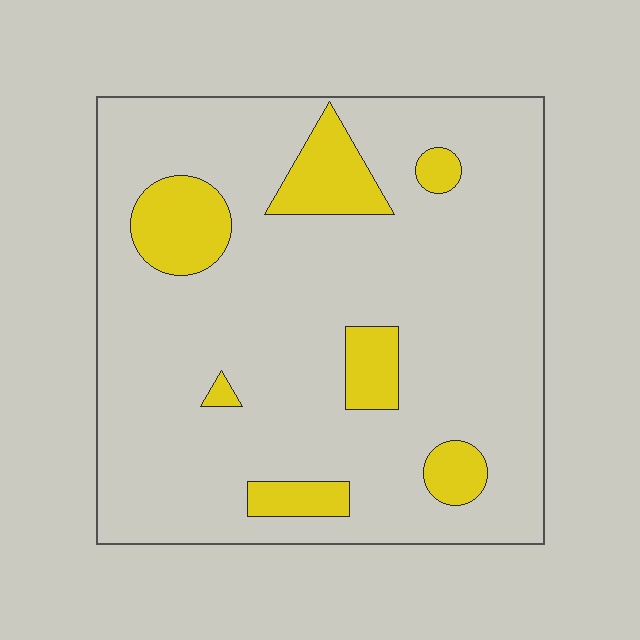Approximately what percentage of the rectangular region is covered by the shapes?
Approximately 15%.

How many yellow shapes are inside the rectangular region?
7.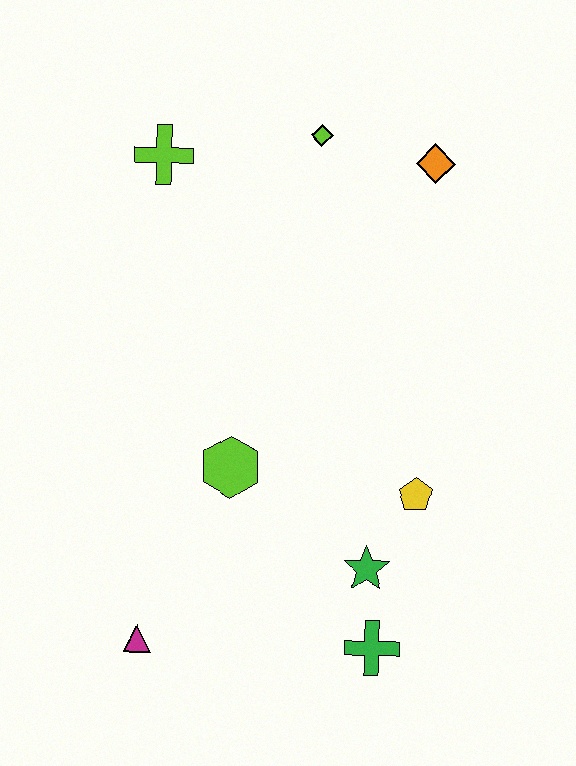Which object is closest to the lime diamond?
The orange diamond is closest to the lime diamond.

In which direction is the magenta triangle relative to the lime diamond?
The magenta triangle is below the lime diamond.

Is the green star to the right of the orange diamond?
No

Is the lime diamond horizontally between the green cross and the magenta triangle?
Yes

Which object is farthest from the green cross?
The lime cross is farthest from the green cross.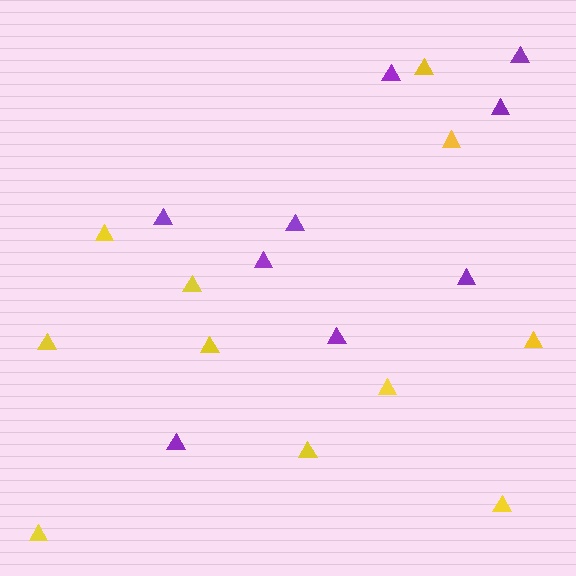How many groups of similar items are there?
There are 2 groups: one group of yellow triangles (11) and one group of purple triangles (9).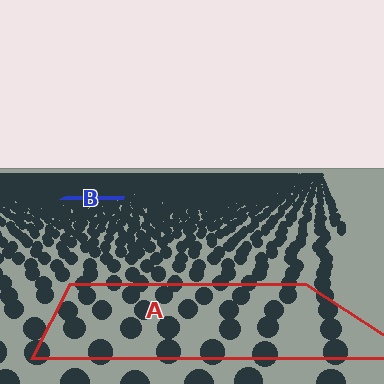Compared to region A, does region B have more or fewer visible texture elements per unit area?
Region B has more texture elements per unit area — they are packed more densely because it is farther away.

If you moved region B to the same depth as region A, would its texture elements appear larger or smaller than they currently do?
They would appear larger. At a closer depth, the same texture elements are projected at a bigger on-screen size.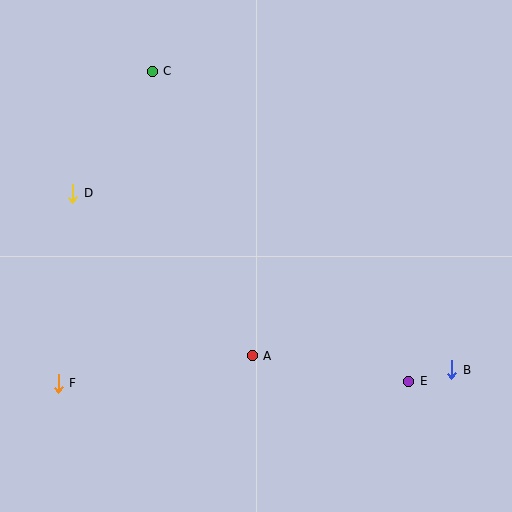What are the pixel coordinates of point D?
Point D is at (73, 193).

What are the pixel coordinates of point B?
Point B is at (452, 370).